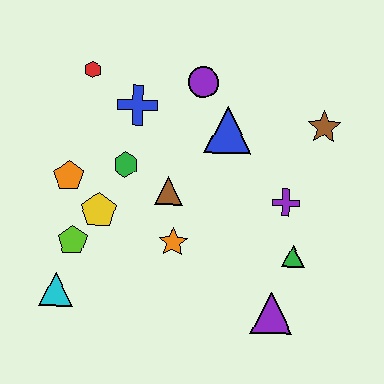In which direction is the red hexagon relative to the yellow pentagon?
The red hexagon is above the yellow pentagon.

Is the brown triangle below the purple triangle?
No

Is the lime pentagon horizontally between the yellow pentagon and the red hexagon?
No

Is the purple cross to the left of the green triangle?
Yes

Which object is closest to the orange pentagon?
The yellow pentagon is closest to the orange pentagon.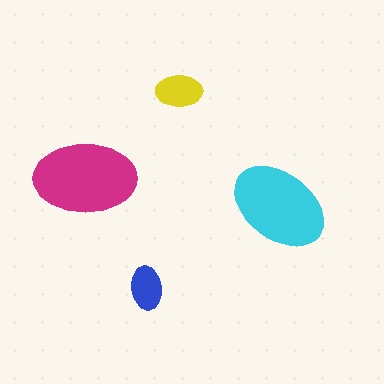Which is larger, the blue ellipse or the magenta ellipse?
The magenta one.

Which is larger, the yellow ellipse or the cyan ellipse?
The cyan one.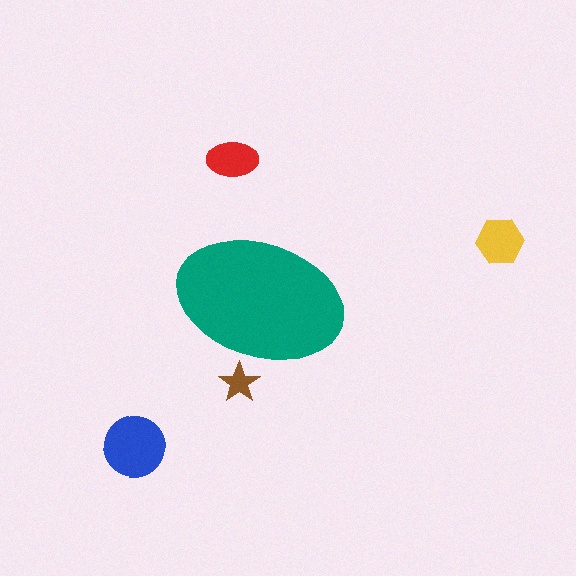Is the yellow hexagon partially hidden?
No, the yellow hexagon is fully visible.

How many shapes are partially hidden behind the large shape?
1 shape is partially hidden.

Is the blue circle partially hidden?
No, the blue circle is fully visible.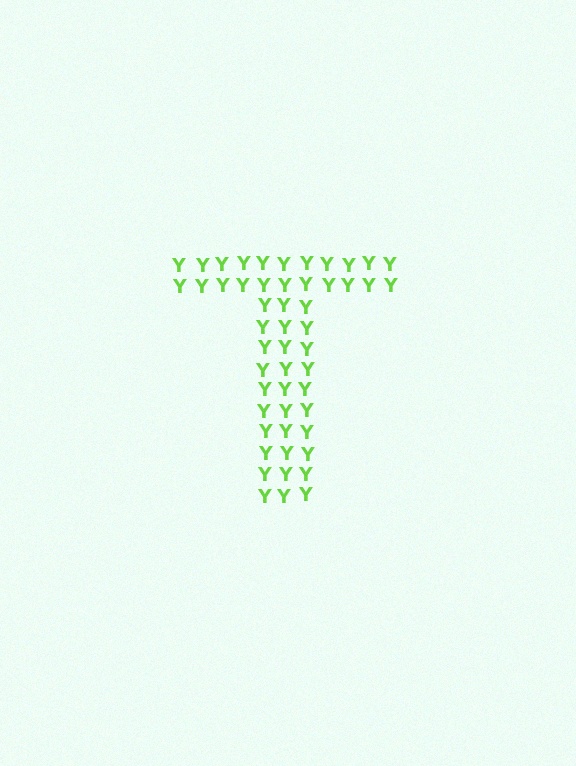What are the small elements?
The small elements are letter Y's.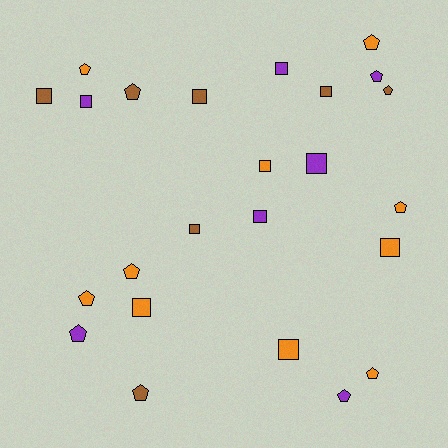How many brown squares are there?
There are 4 brown squares.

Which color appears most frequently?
Orange, with 10 objects.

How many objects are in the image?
There are 24 objects.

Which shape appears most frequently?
Square, with 12 objects.